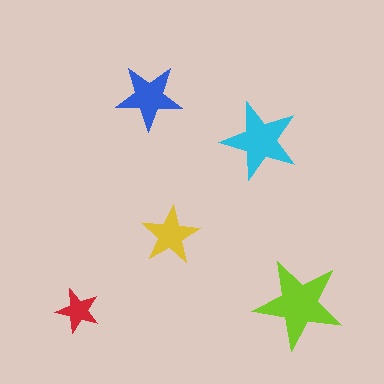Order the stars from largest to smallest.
the lime one, the cyan one, the blue one, the yellow one, the red one.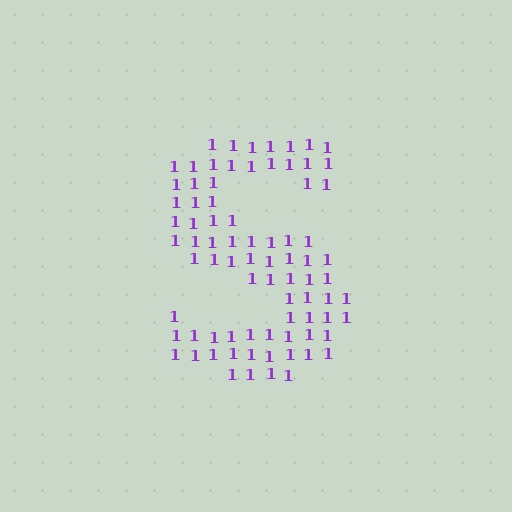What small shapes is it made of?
It is made of small digit 1's.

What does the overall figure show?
The overall figure shows the letter S.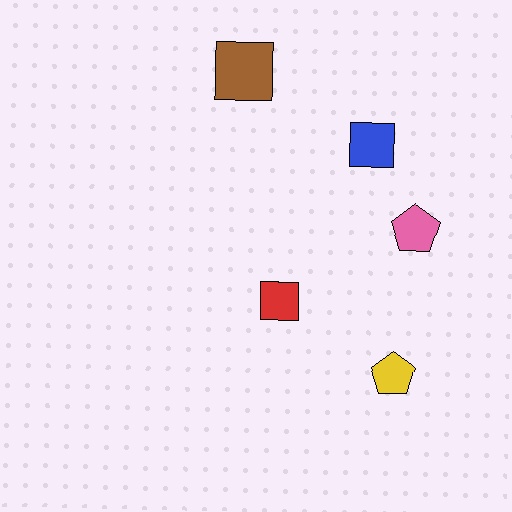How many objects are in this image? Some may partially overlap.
There are 5 objects.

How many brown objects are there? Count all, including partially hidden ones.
There is 1 brown object.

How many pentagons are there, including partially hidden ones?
There are 2 pentagons.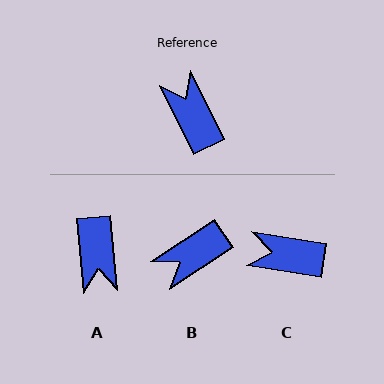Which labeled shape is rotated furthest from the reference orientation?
A, about 159 degrees away.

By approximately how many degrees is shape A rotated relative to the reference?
Approximately 159 degrees counter-clockwise.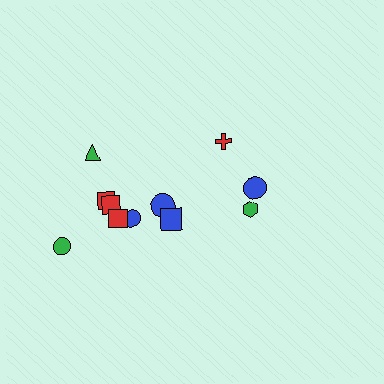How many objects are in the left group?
There are 8 objects.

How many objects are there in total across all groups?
There are 11 objects.